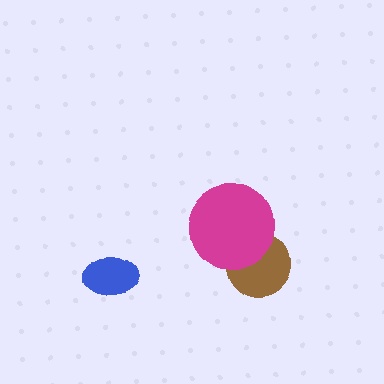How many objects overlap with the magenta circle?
1 object overlaps with the magenta circle.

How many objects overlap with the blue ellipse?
0 objects overlap with the blue ellipse.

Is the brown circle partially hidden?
Yes, it is partially covered by another shape.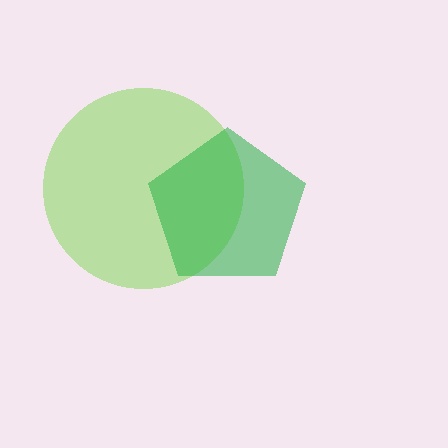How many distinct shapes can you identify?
There are 2 distinct shapes: a lime circle, a green pentagon.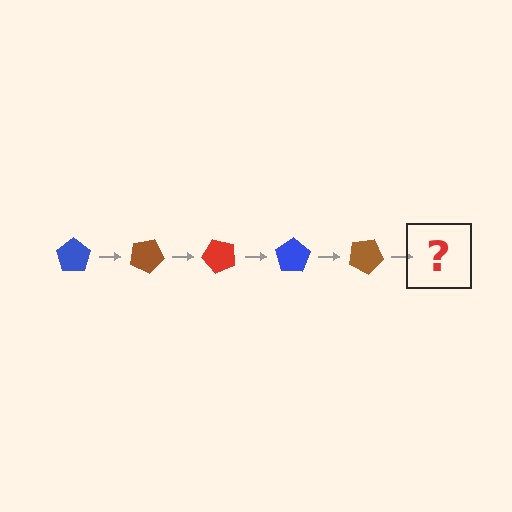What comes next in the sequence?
The next element should be a red pentagon, rotated 125 degrees from the start.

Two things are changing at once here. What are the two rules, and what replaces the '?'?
The two rules are that it rotates 25 degrees each step and the color cycles through blue, brown, and red. The '?' should be a red pentagon, rotated 125 degrees from the start.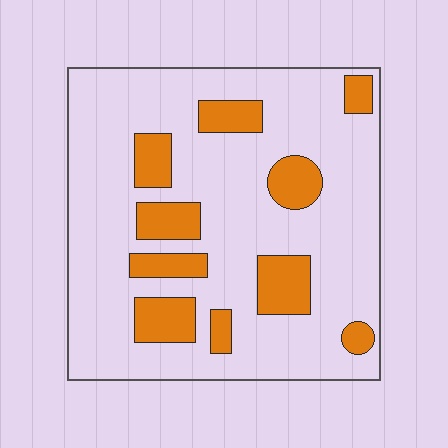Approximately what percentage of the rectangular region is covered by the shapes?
Approximately 20%.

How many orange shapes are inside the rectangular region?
10.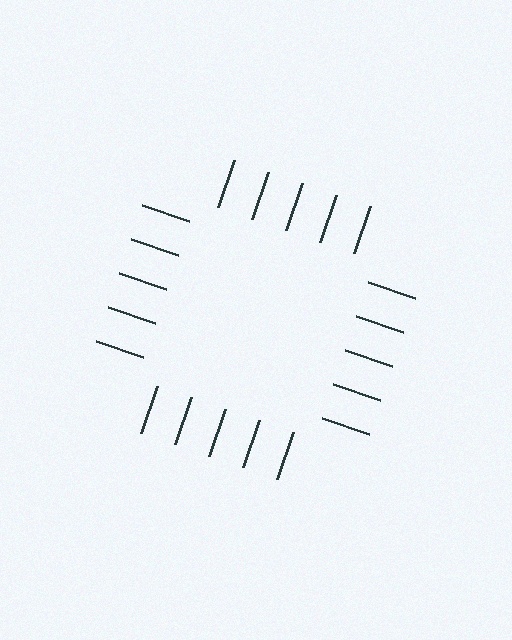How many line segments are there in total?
20 — 5 along each of the 4 edges.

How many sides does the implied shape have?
4 sides — the line-ends trace a square.